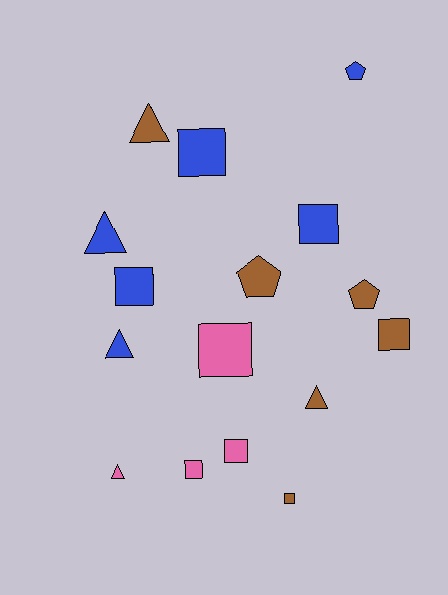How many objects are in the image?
There are 16 objects.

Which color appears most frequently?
Brown, with 6 objects.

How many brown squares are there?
There are 2 brown squares.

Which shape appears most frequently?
Square, with 8 objects.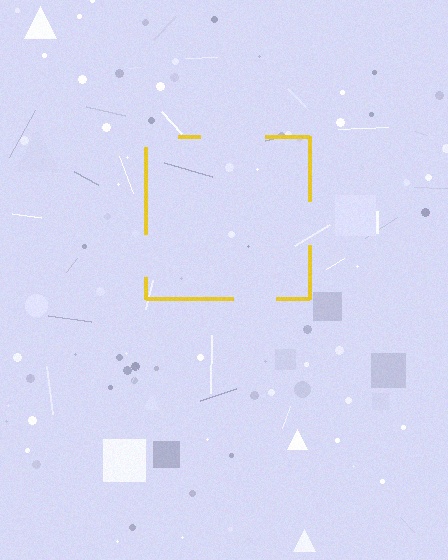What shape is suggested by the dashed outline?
The dashed outline suggests a square.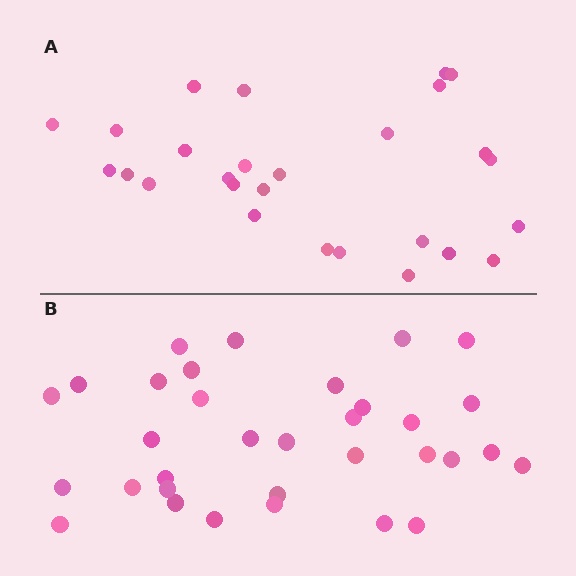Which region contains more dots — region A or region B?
Region B (the bottom region) has more dots.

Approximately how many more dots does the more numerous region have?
Region B has about 6 more dots than region A.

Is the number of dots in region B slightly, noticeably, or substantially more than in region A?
Region B has only slightly more — the two regions are fairly close. The ratio is roughly 1.2 to 1.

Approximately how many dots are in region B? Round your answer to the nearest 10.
About 30 dots. (The exact count is 33, which rounds to 30.)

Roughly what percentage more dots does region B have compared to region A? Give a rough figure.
About 20% more.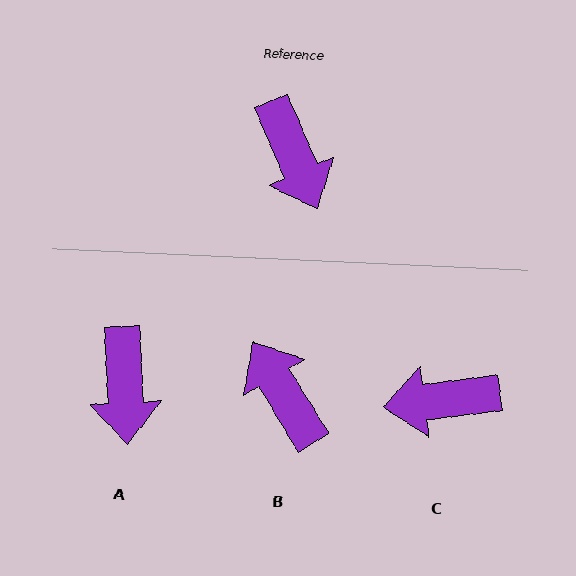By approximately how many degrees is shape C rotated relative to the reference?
Approximately 106 degrees clockwise.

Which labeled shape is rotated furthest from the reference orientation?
B, about 173 degrees away.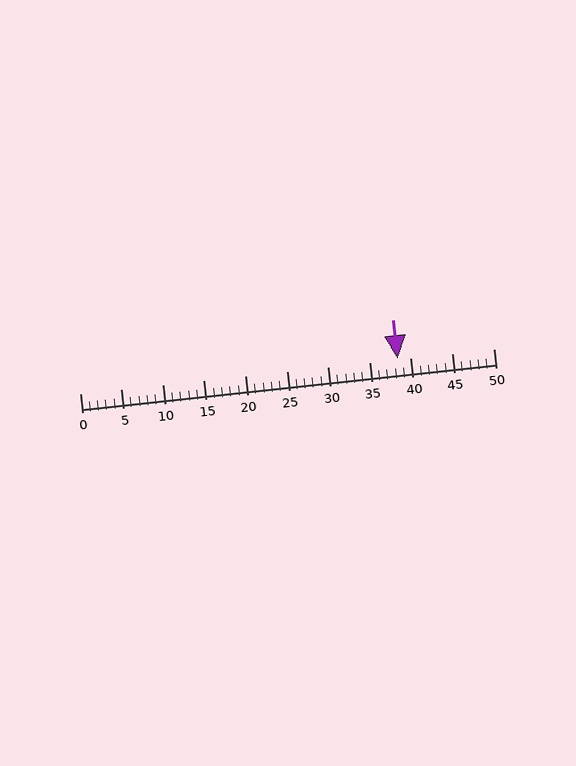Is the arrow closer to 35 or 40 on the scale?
The arrow is closer to 40.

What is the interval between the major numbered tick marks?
The major tick marks are spaced 5 units apart.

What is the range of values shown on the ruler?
The ruler shows values from 0 to 50.